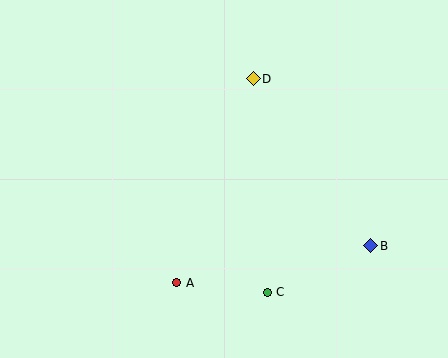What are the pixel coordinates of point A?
Point A is at (177, 283).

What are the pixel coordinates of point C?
Point C is at (267, 292).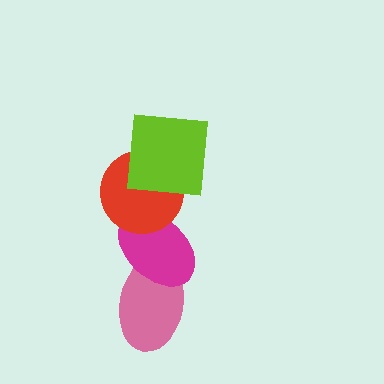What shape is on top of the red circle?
The lime square is on top of the red circle.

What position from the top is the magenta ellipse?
The magenta ellipse is 3rd from the top.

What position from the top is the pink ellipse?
The pink ellipse is 4th from the top.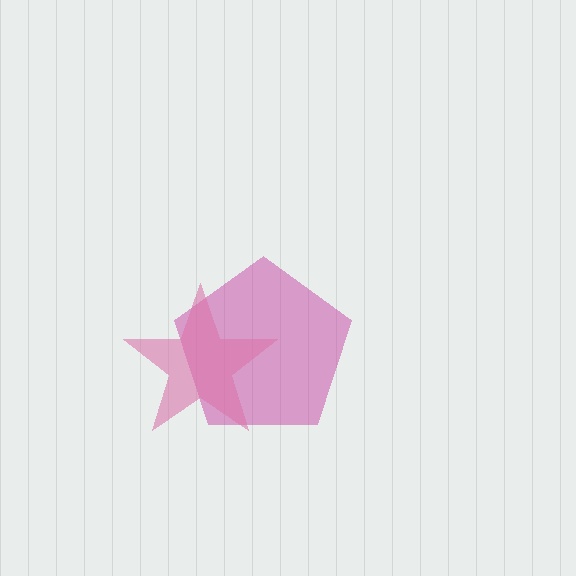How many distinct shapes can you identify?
There are 2 distinct shapes: a magenta pentagon, a pink star.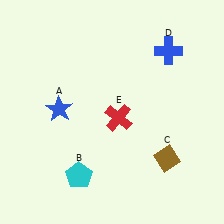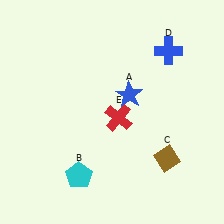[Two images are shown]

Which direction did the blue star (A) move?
The blue star (A) moved right.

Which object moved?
The blue star (A) moved right.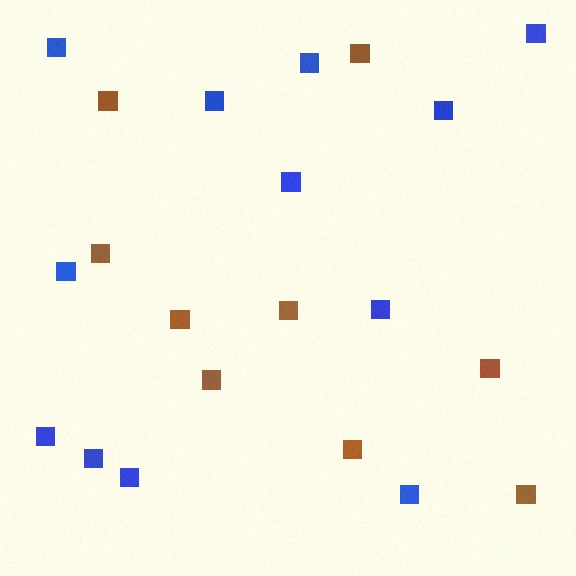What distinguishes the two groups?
There are 2 groups: one group of blue squares (12) and one group of brown squares (9).